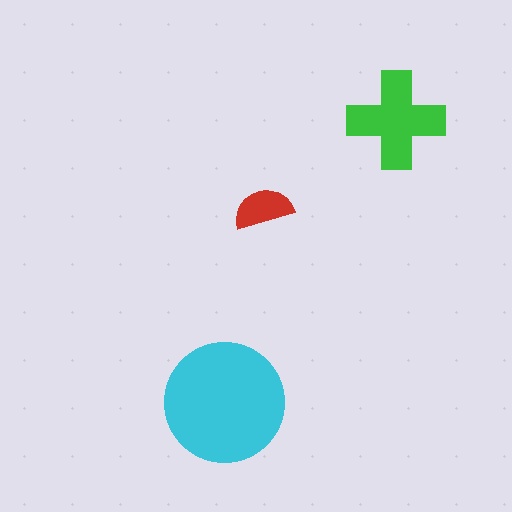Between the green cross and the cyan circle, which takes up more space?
The cyan circle.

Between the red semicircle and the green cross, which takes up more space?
The green cross.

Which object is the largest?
The cyan circle.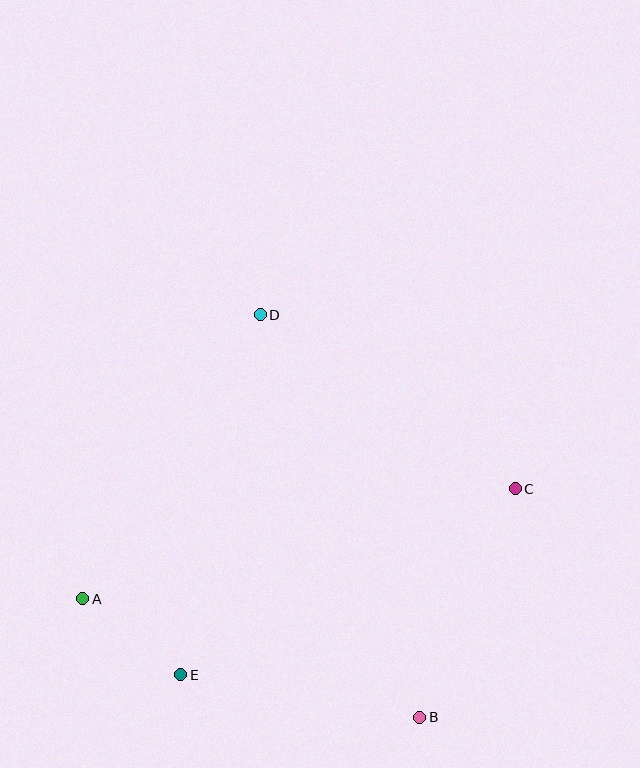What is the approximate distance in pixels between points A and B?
The distance between A and B is approximately 357 pixels.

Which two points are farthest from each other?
Points A and C are farthest from each other.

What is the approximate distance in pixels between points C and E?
The distance between C and E is approximately 383 pixels.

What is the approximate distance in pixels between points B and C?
The distance between B and C is approximately 248 pixels.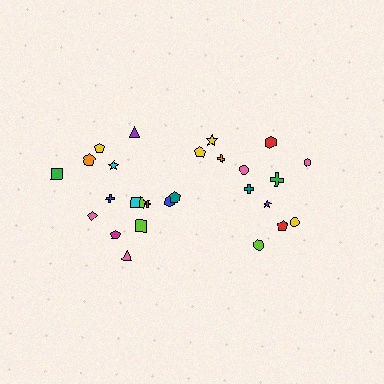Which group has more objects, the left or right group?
The left group.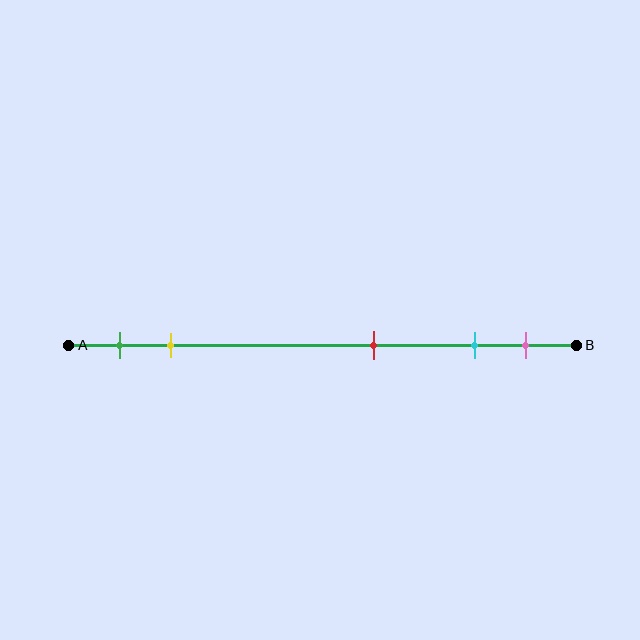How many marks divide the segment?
There are 5 marks dividing the segment.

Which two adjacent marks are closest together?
The cyan and pink marks are the closest adjacent pair.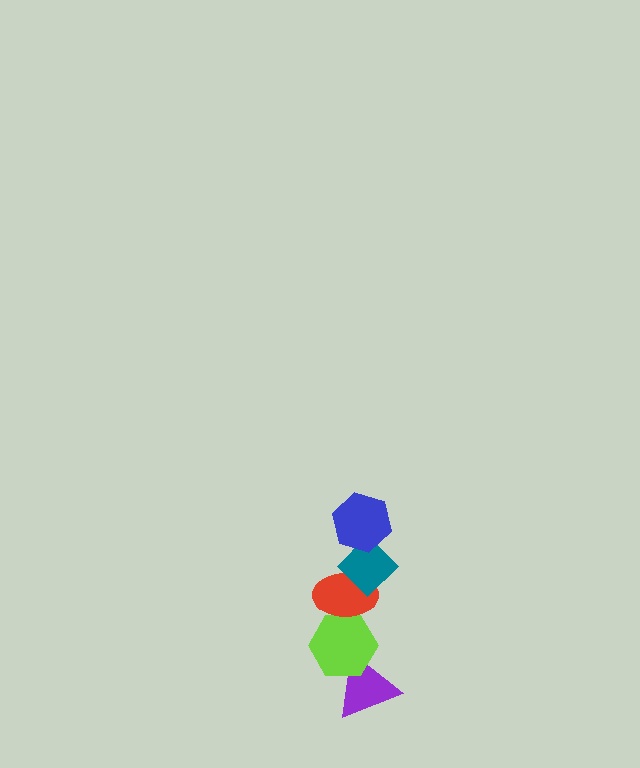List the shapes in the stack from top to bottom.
From top to bottom: the blue hexagon, the teal diamond, the red ellipse, the lime hexagon, the purple triangle.